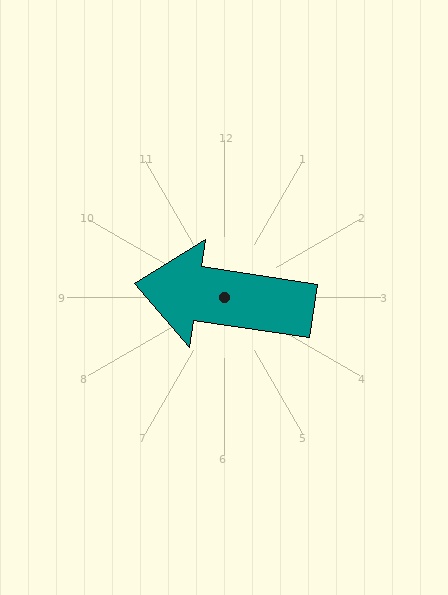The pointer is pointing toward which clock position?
Roughly 9 o'clock.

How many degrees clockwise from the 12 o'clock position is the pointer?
Approximately 279 degrees.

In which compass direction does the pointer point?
West.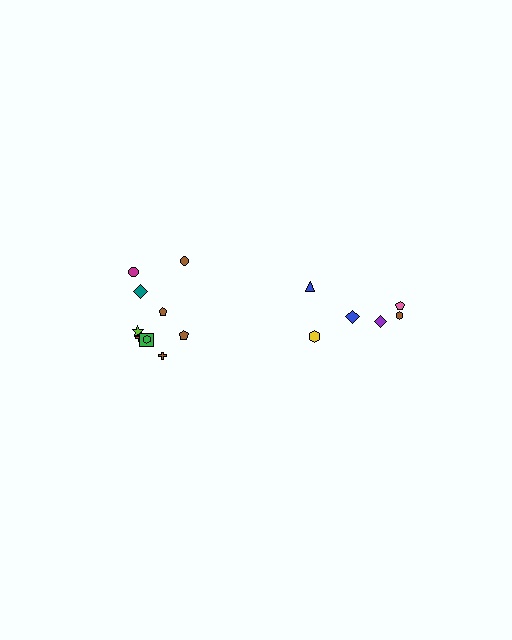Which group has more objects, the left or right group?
The left group.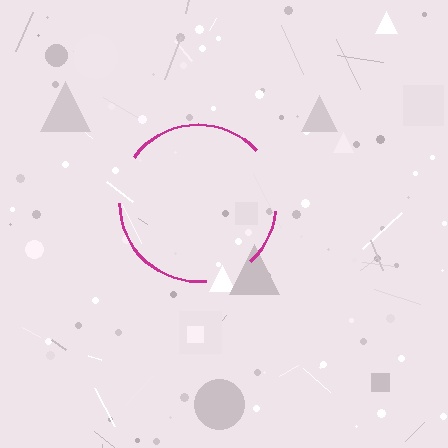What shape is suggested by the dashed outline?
The dashed outline suggests a circle.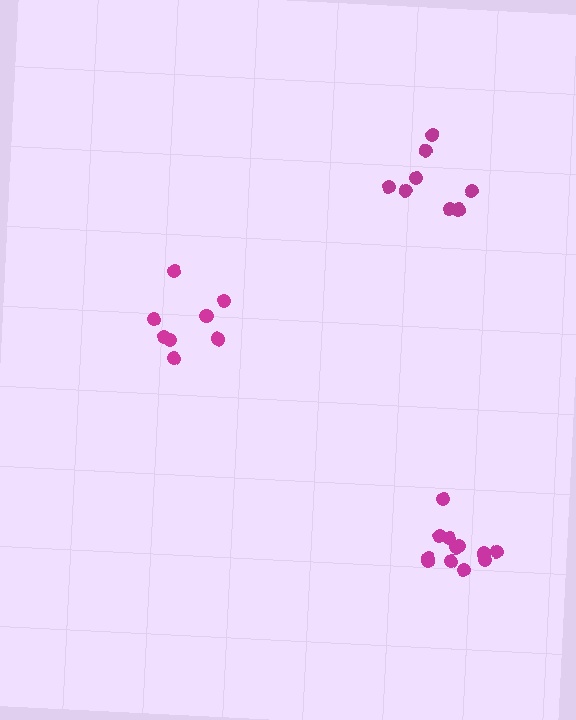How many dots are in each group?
Group 1: 8 dots, Group 2: 8 dots, Group 3: 12 dots (28 total).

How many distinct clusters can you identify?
There are 3 distinct clusters.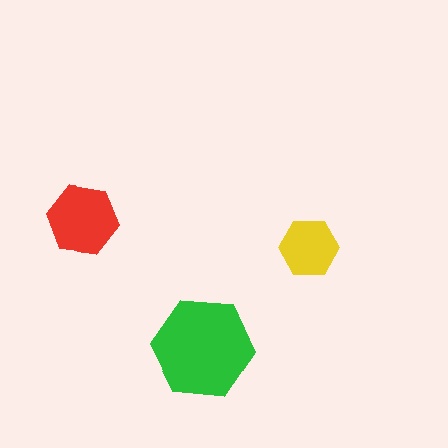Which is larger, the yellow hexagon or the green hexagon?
The green one.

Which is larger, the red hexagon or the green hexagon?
The green one.